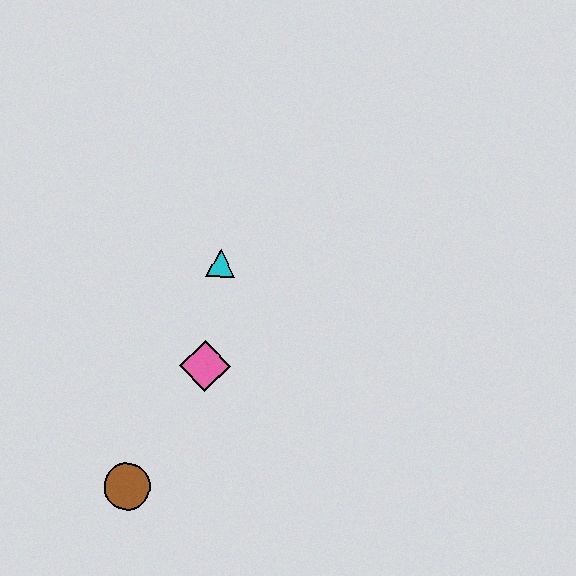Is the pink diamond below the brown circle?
No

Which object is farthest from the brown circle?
The cyan triangle is farthest from the brown circle.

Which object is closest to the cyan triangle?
The pink diamond is closest to the cyan triangle.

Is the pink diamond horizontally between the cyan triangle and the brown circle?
Yes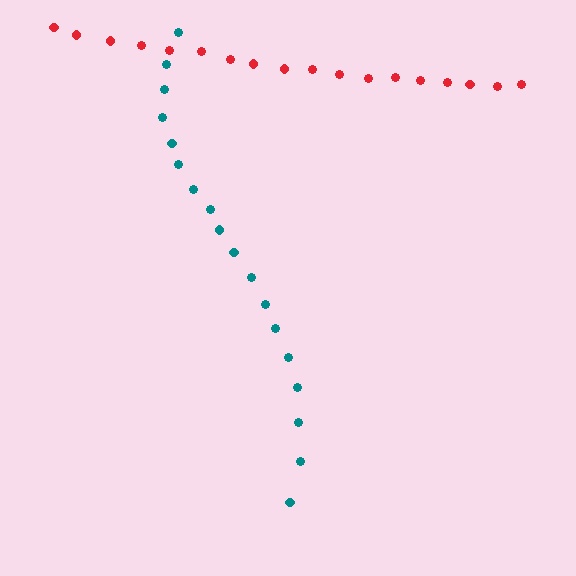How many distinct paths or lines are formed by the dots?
There are 2 distinct paths.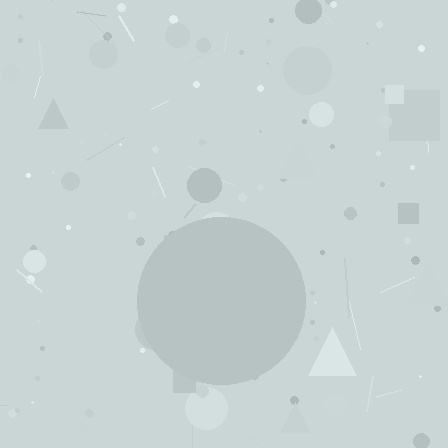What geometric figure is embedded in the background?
A circle is embedded in the background.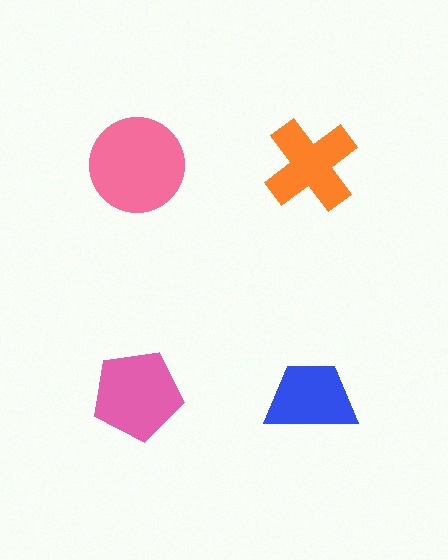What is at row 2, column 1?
A pink pentagon.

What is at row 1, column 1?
A pink circle.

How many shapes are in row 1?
2 shapes.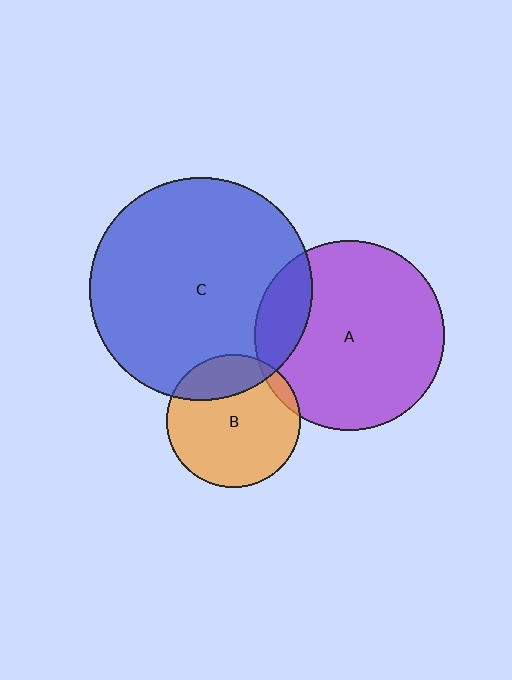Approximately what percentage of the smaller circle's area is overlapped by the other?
Approximately 5%.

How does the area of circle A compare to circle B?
Approximately 2.0 times.